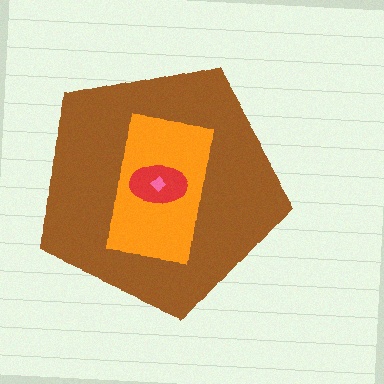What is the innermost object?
The pink diamond.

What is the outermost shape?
The brown pentagon.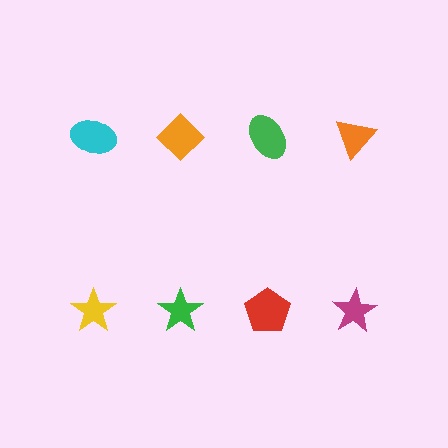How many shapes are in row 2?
4 shapes.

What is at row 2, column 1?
A yellow star.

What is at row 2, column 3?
A red pentagon.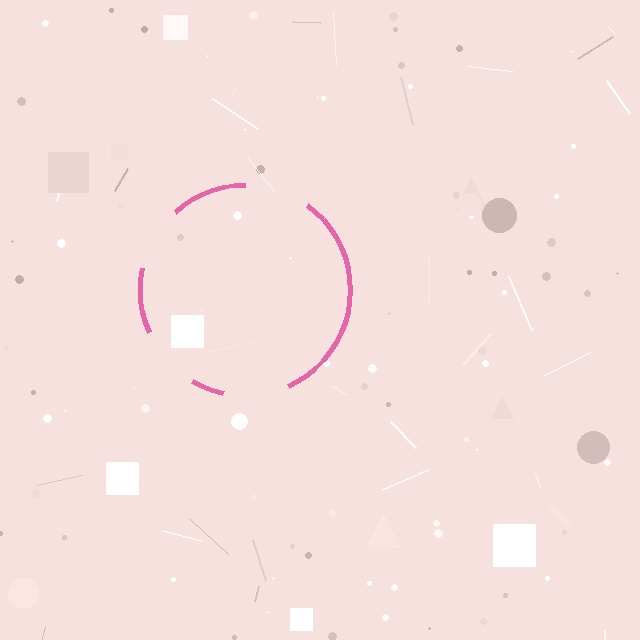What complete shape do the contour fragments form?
The contour fragments form a circle.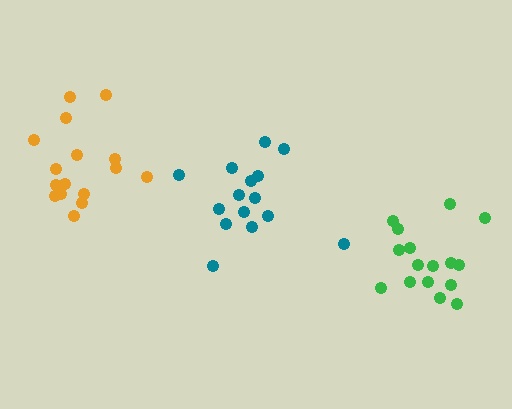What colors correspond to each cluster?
The clusters are colored: green, teal, orange.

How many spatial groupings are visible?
There are 3 spatial groupings.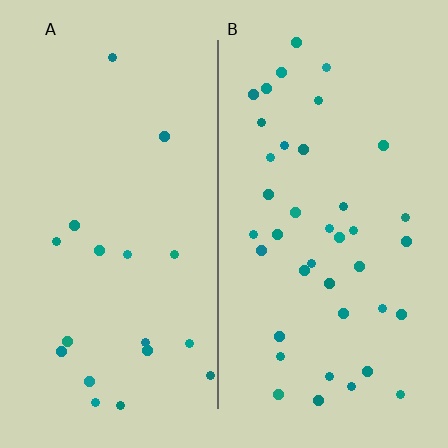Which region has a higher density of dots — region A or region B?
B (the right).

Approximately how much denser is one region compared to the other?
Approximately 2.1× — region B over region A.